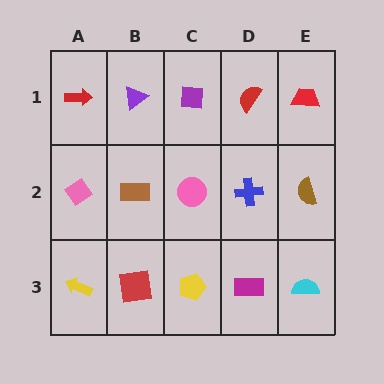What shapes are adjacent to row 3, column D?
A blue cross (row 2, column D), a yellow pentagon (row 3, column C), a cyan semicircle (row 3, column E).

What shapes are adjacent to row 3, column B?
A brown rectangle (row 2, column B), a yellow arrow (row 3, column A), a yellow pentagon (row 3, column C).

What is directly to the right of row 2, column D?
A brown semicircle.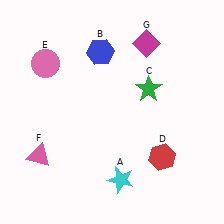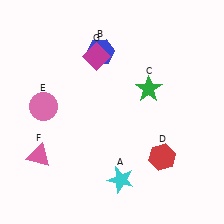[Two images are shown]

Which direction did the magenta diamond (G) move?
The magenta diamond (G) moved left.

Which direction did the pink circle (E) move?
The pink circle (E) moved down.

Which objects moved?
The objects that moved are: the pink circle (E), the magenta diamond (G).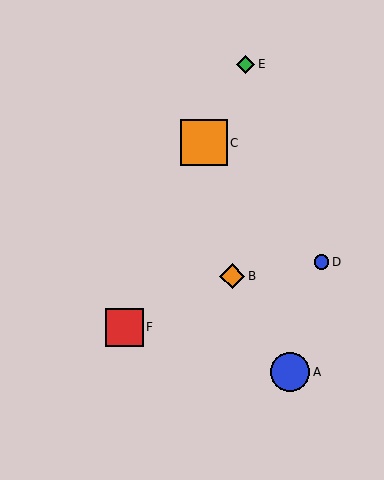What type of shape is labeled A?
Shape A is a blue circle.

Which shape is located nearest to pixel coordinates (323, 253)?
The blue circle (labeled D) at (321, 262) is nearest to that location.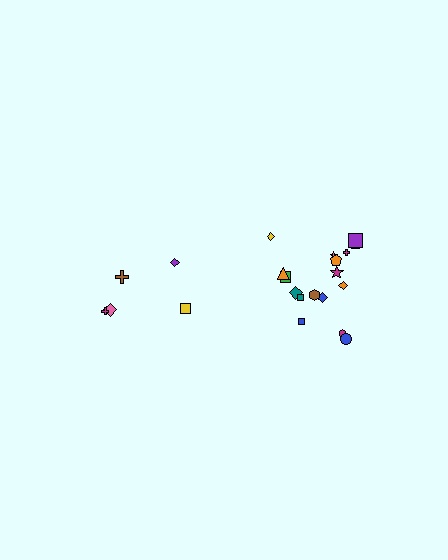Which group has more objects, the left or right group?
The right group.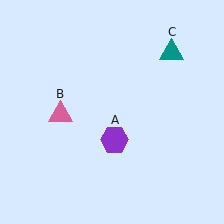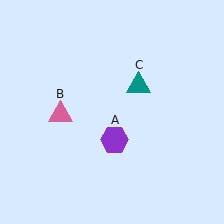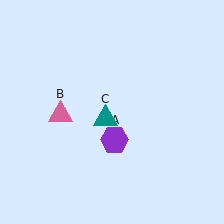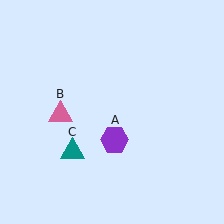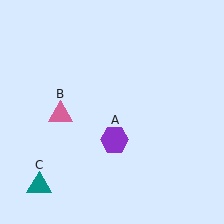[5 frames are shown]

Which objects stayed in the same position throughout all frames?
Purple hexagon (object A) and pink triangle (object B) remained stationary.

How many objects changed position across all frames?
1 object changed position: teal triangle (object C).